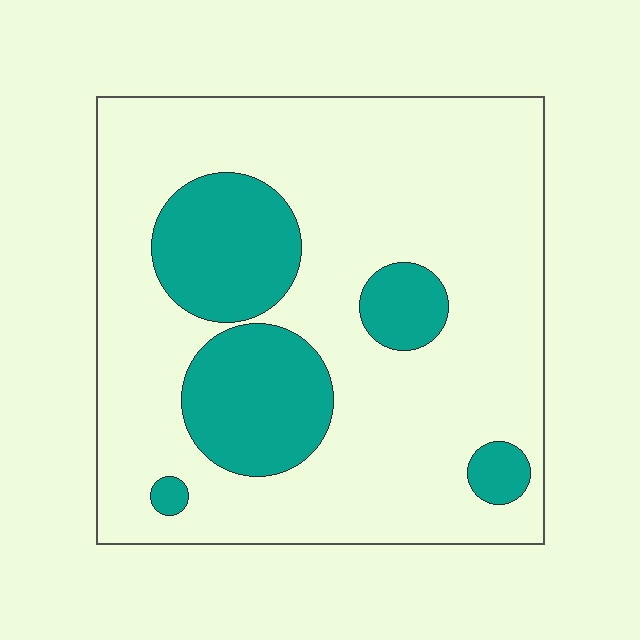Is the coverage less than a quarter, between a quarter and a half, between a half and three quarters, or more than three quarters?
Less than a quarter.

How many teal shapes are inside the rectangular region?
5.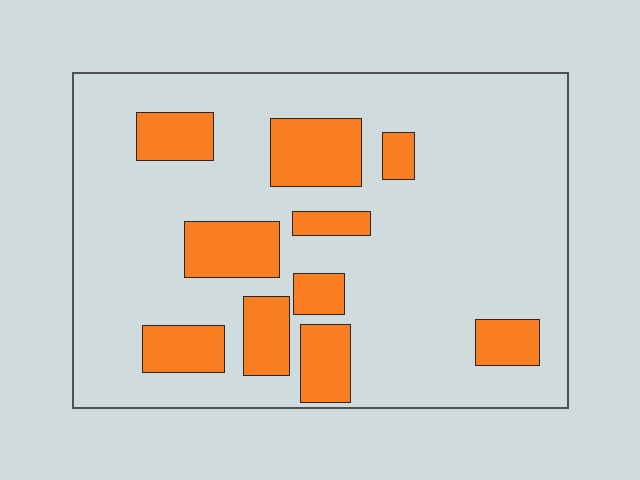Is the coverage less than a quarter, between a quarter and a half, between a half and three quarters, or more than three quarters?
Less than a quarter.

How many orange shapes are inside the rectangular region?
10.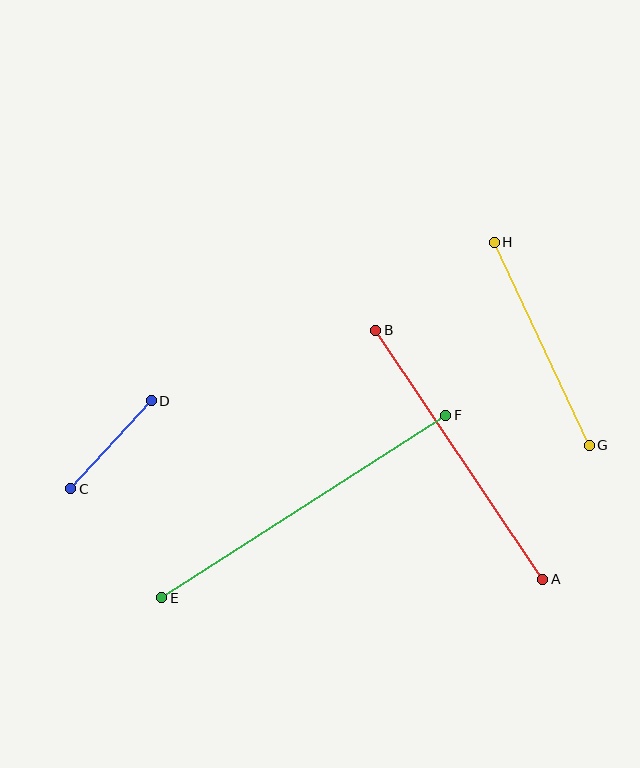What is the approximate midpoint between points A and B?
The midpoint is at approximately (459, 455) pixels.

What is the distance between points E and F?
The distance is approximately 338 pixels.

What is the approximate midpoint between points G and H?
The midpoint is at approximately (542, 344) pixels.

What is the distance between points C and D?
The distance is approximately 119 pixels.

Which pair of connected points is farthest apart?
Points E and F are farthest apart.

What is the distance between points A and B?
The distance is approximately 300 pixels.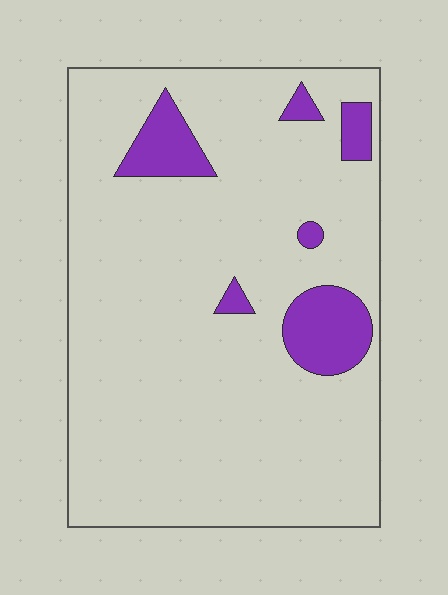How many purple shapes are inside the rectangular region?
6.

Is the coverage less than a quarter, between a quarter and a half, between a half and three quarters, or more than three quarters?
Less than a quarter.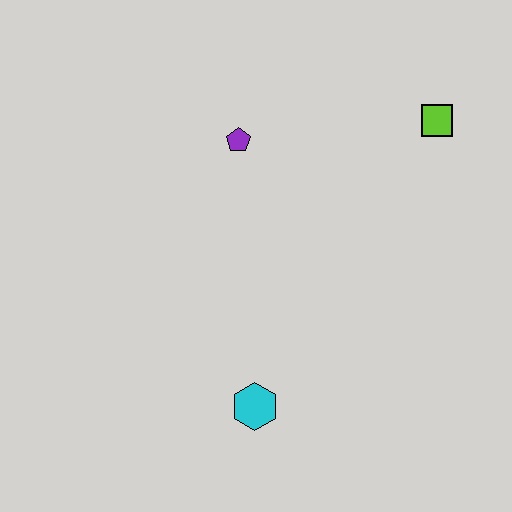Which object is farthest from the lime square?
The cyan hexagon is farthest from the lime square.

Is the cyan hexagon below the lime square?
Yes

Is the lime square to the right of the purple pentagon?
Yes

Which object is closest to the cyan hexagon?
The purple pentagon is closest to the cyan hexagon.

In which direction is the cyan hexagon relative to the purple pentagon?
The cyan hexagon is below the purple pentagon.